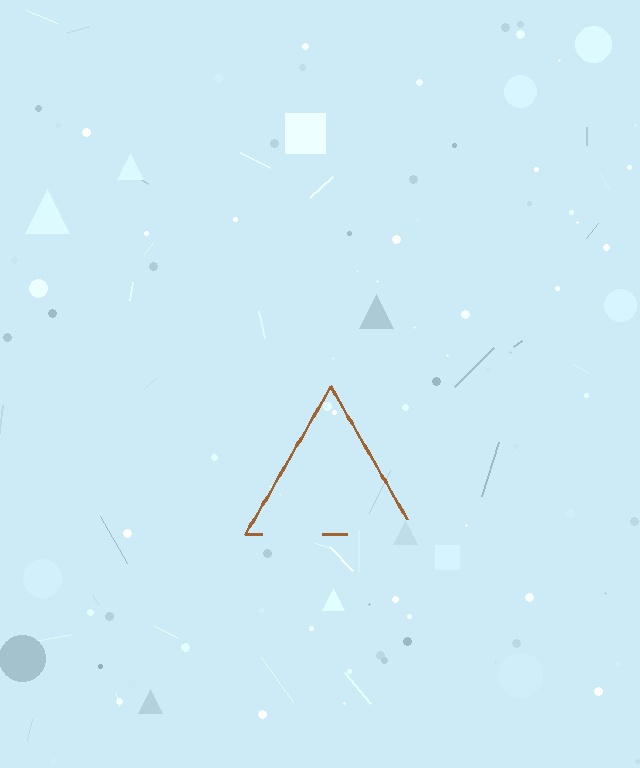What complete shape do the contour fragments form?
The contour fragments form a triangle.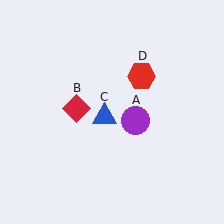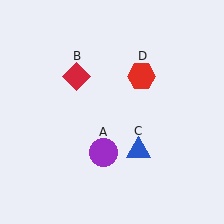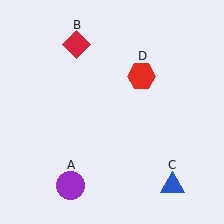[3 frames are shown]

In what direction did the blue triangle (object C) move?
The blue triangle (object C) moved down and to the right.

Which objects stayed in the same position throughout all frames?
Red hexagon (object D) remained stationary.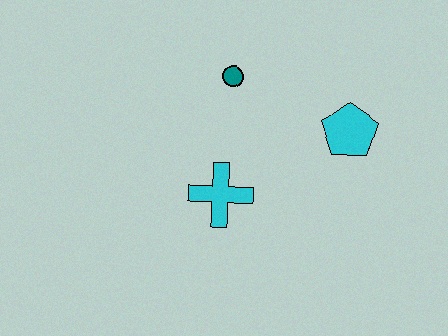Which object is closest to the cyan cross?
The teal circle is closest to the cyan cross.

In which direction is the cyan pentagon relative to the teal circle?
The cyan pentagon is to the right of the teal circle.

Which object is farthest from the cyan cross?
The cyan pentagon is farthest from the cyan cross.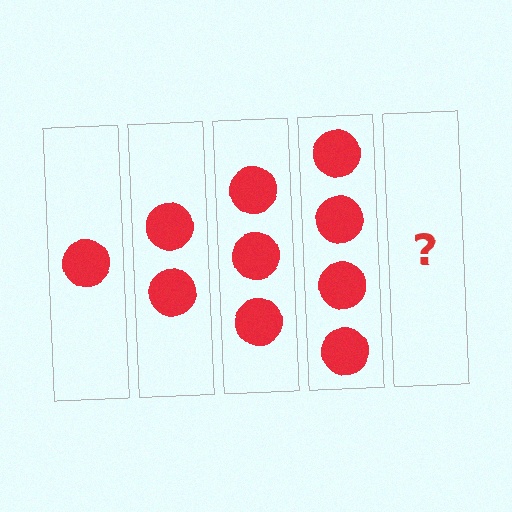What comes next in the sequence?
The next element should be 5 circles.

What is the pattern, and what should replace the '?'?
The pattern is that each step adds one more circle. The '?' should be 5 circles.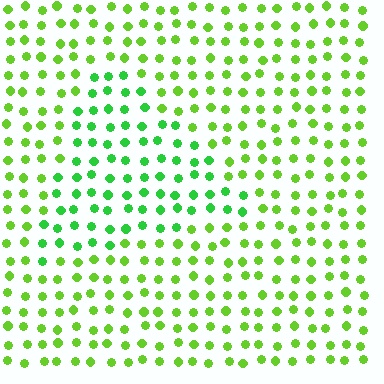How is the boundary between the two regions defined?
The boundary is defined purely by a slight shift in hue (about 29 degrees). Spacing, size, and orientation are identical on both sides.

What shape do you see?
I see a triangle.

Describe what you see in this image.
The image is filled with small lime elements in a uniform arrangement. A triangle-shaped region is visible where the elements are tinted to a slightly different hue, forming a subtle color boundary.